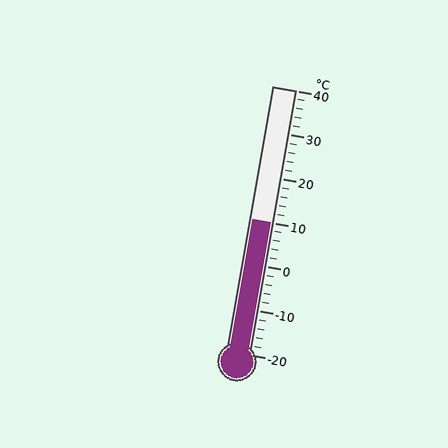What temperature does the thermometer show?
The thermometer shows approximately 10°C.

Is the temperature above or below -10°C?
The temperature is above -10°C.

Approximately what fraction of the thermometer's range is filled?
The thermometer is filled to approximately 50% of its range.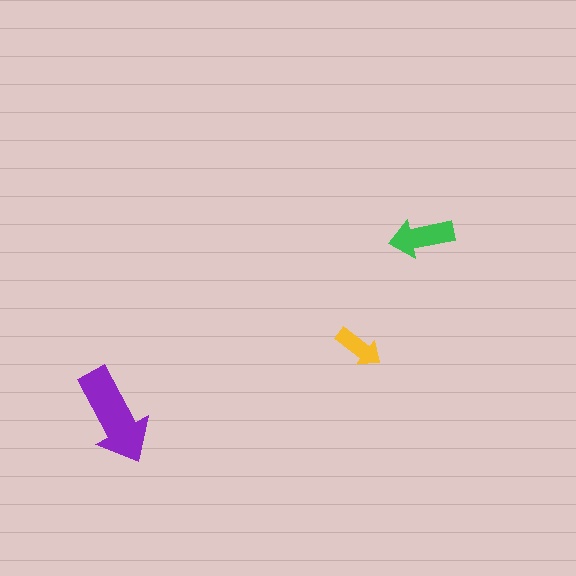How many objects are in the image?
There are 3 objects in the image.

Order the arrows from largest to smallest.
the purple one, the green one, the yellow one.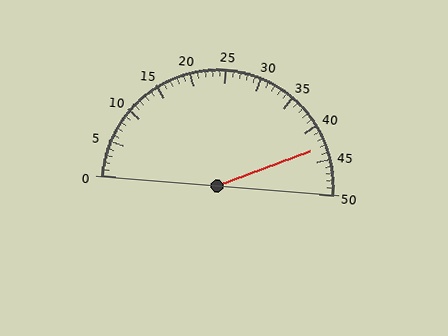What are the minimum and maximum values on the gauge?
The gauge ranges from 0 to 50.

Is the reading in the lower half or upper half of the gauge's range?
The reading is in the upper half of the range (0 to 50).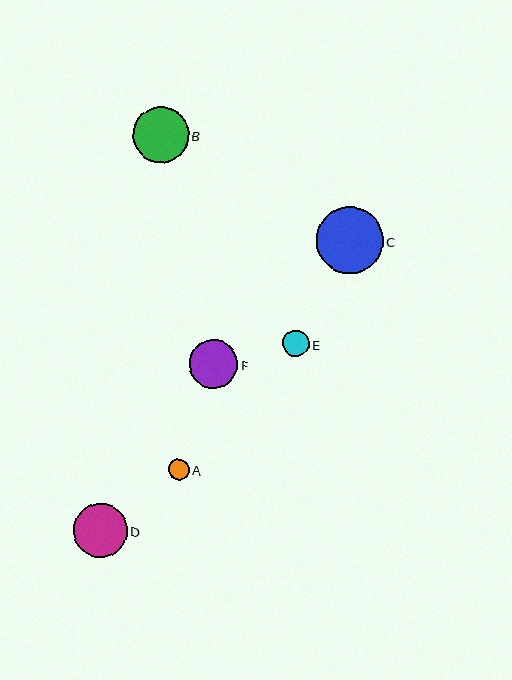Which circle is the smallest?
Circle A is the smallest with a size of approximately 21 pixels.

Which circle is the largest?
Circle C is the largest with a size of approximately 67 pixels.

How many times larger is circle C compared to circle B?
Circle C is approximately 1.2 times the size of circle B.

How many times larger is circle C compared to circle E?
Circle C is approximately 2.6 times the size of circle E.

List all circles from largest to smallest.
From largest to smallest: C, B, D, F, E, A.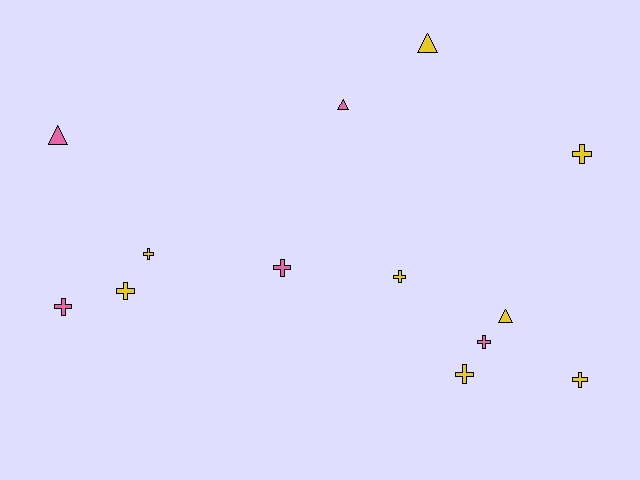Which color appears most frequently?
Yellow, with 8 objects.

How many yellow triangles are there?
There are 2 yellow triangles.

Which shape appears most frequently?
Cross, with 9 objects.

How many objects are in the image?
There are 13 objects.